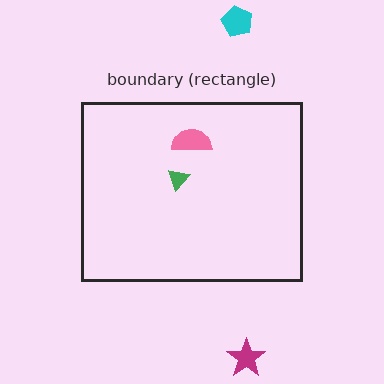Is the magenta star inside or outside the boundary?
Outside.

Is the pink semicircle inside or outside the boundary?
Inside.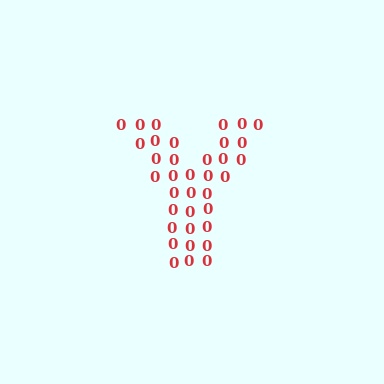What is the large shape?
The large shape is the letter Y.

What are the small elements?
The small elements are digit 0's.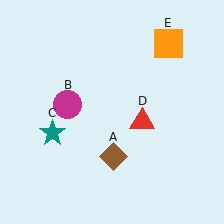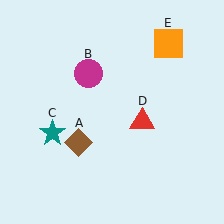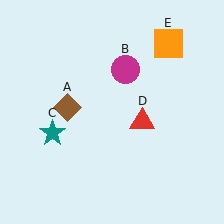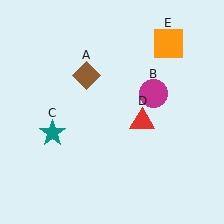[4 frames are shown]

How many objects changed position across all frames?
2 objects changed position: brown diamond (object A), magenta circle (object B).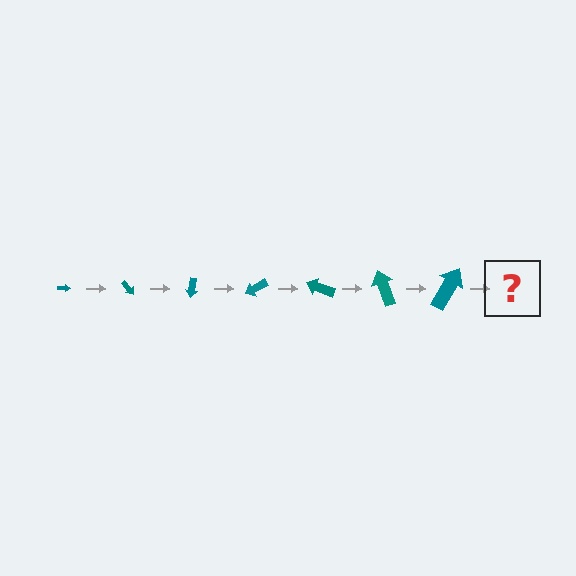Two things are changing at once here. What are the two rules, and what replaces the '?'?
The two rules are that the arrow grows larger each step and it rotates 50 degrees each step. The '?' should be an arrow, larger than the previous one and rotated 350 degrees from the start.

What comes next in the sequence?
The next element should be an arrow, larger than the previous one and rotated 350 degrees from the start.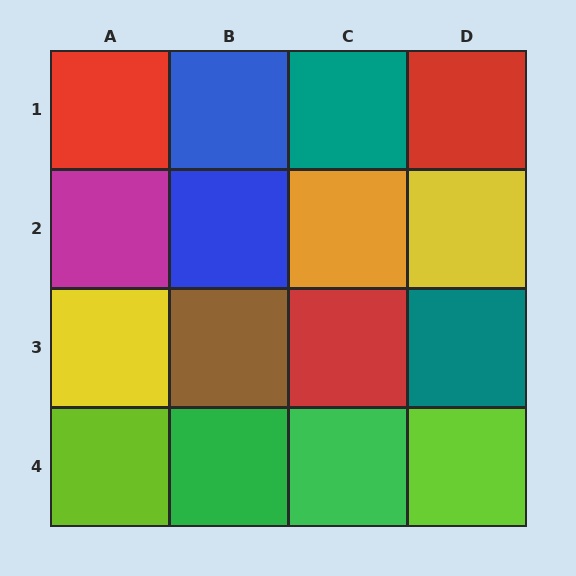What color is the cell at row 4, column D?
Lime.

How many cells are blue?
2 cells are blue.